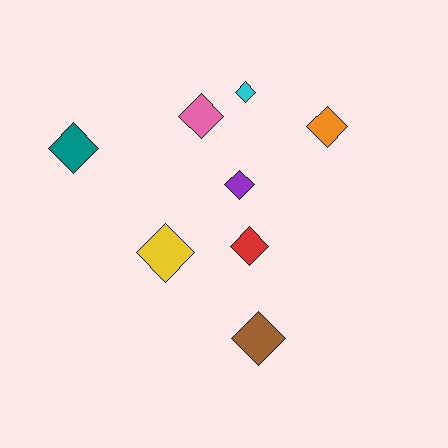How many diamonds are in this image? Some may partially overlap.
There are 8 diamonds.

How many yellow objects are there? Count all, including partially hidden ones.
There is 1 yellow object.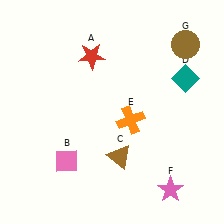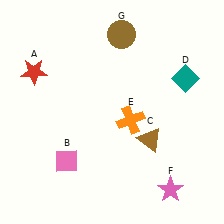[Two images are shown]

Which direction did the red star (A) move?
The red star (A) moved left.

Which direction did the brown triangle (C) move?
The brown triangle (C) moved right.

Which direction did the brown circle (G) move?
The brown circle (G) moved left.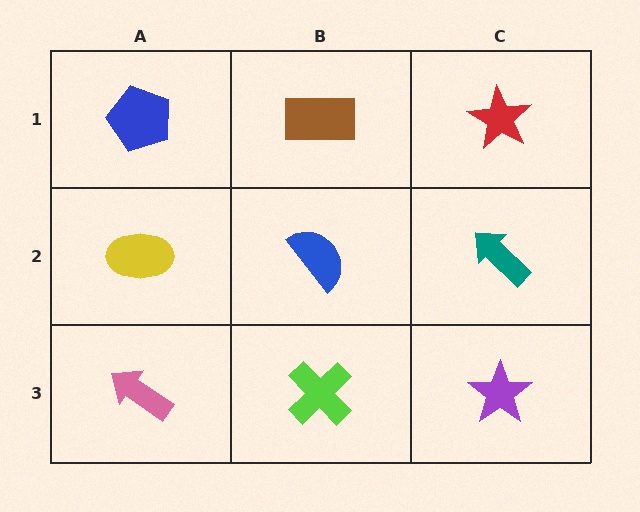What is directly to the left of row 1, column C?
A brown rectangle.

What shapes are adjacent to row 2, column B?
A brown rectangle (row 1, column B), a lime cross (row 3, column B), a yellow ellipse (row 2, column A), a teal arrow (row 2, column C).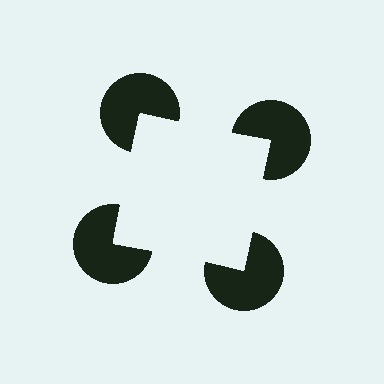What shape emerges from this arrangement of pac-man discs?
An illusory square — its edges are inferred from the aligned wedge cuts in the pac-man discs, not physically drawn.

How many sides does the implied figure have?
4 sides.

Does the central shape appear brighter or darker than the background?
It typically appears slightly brighter than the background, even though no actual brightness change is drawn.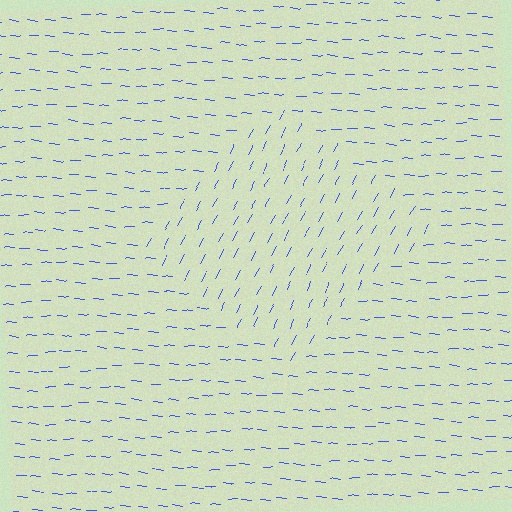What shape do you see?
I see a diamond.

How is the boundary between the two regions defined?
The boundary is defined purely by a change in line orientation (approximately 66 degrees difference). All lines are the same color and thickness.